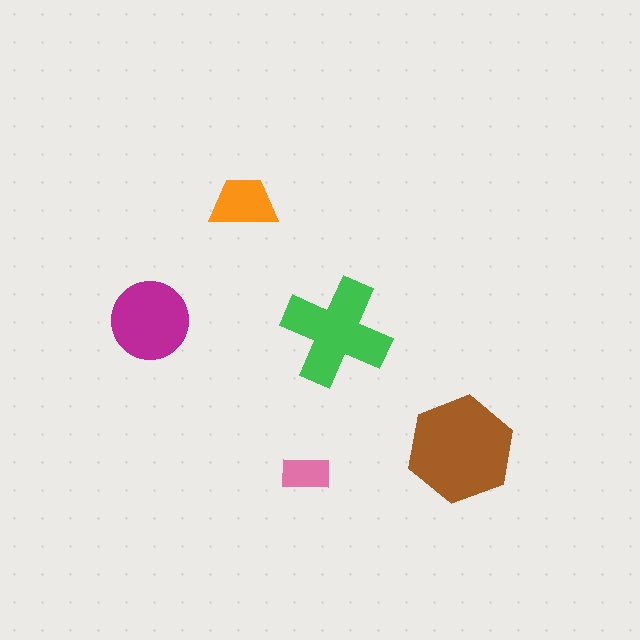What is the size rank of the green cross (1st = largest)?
2nd.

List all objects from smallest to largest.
The pink rectangle, the orange trapezoid, the magenta circle, the green cross, the brown hexagon.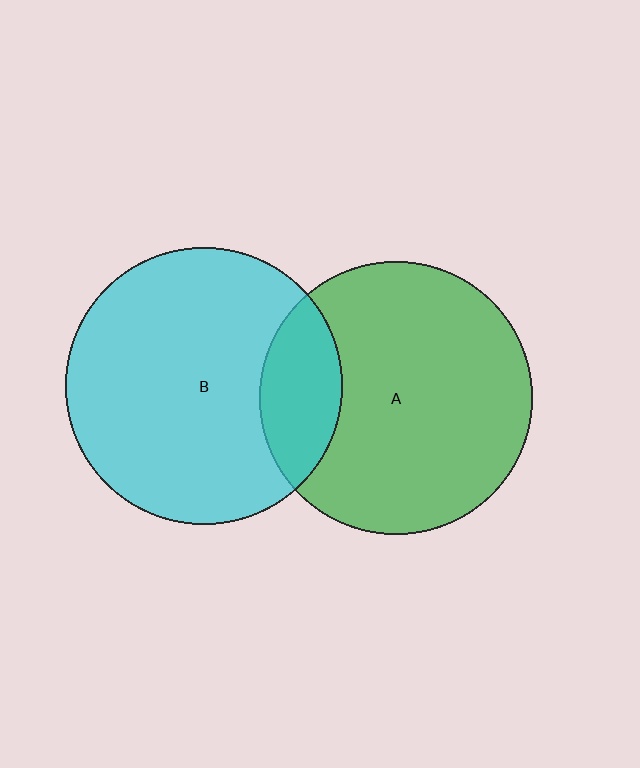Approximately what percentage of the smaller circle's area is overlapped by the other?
Approximately 20%.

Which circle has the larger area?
Circle B (cyan).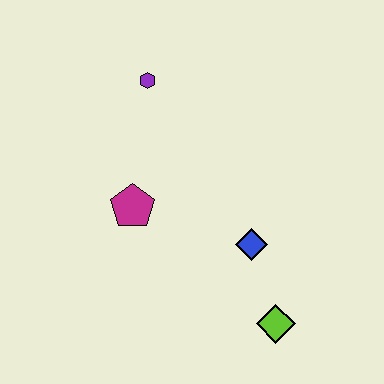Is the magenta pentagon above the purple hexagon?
No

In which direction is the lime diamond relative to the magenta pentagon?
The lime diamond is to the right of the magenta pentagon.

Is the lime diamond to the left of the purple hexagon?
No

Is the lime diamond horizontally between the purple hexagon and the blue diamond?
No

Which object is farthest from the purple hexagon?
The lime diamond is farthest from the purple hexagon.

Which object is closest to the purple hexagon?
The magenta pentagon is closest to the purple hexagon.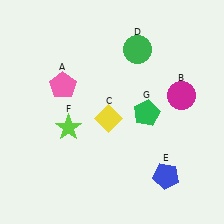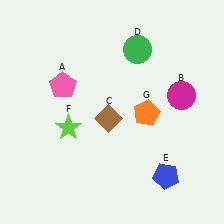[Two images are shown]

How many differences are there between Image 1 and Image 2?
There are 2 differences between the two images.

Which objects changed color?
C changed from yellow to brown. G changed from green to orange.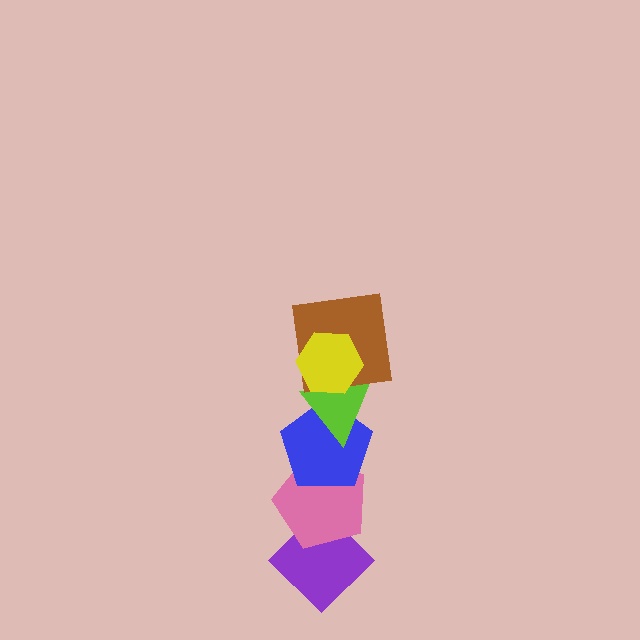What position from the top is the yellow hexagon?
The yellow hexagon is 1st from the top.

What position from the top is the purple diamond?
The purple diamond is 6th from the top.